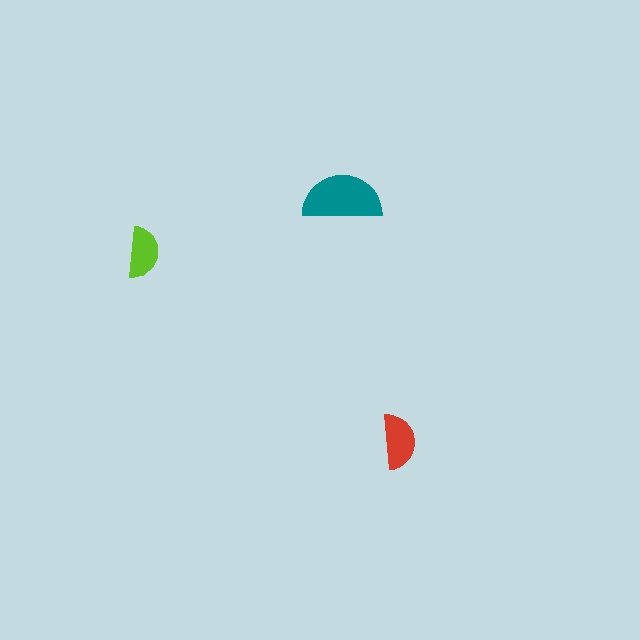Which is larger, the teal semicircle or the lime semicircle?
The teal one.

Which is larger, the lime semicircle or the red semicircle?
The red one.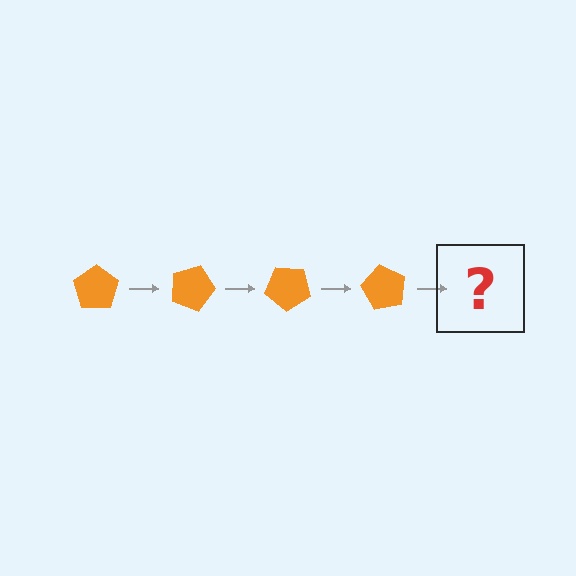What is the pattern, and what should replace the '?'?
The pattern is that the pentagon rotates 20 degrees each step. The '?' should be an orange pentagon rotated 80 degrees.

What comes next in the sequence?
The next element should be an orange pentagon rotated 80 degrees.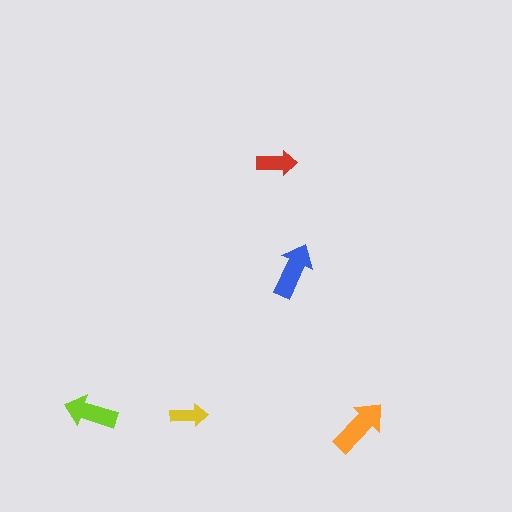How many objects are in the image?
There are 5 objects in the image.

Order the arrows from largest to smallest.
the orange one, the blue one, the lime one, the red one, the yellow one.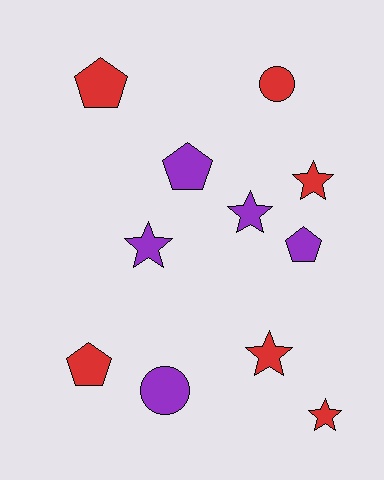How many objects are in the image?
There are 11 objects.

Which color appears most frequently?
Red, with 6 objects.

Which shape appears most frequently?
Star, with 5 objects.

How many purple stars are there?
There are 2 purple stars.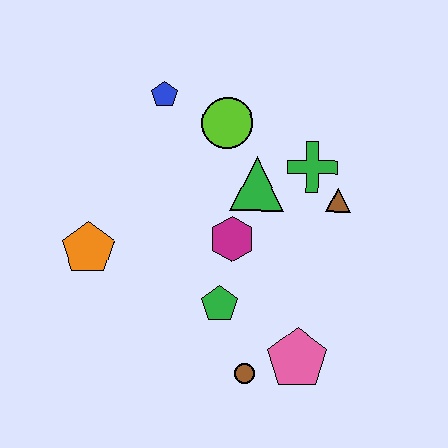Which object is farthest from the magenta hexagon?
The blue pentagon is farthest from the magenta hexagon.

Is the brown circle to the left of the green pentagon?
No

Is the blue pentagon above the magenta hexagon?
Yes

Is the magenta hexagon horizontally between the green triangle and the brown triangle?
No